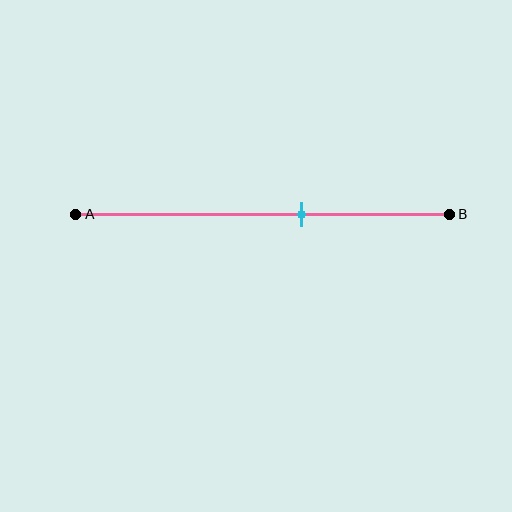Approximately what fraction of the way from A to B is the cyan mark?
The cyan mark is approximately 60% of the way from A to B.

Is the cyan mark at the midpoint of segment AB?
No, the mark is at about 60% from A, not at the 50% midpoint.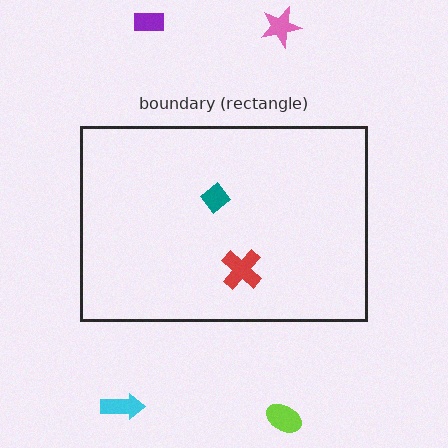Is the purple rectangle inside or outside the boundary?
Outside.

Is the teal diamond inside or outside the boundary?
Inside.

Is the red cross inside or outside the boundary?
Inside.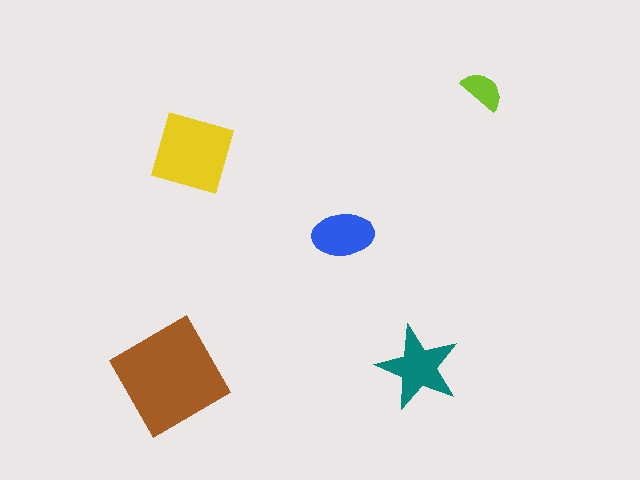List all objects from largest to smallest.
The brown diamond, the yellow diamond, the teal star, the blue ellipse, the lime semicircle.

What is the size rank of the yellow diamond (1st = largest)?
2nd.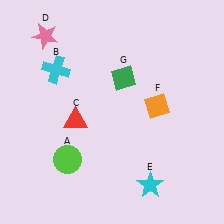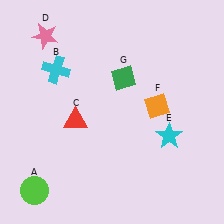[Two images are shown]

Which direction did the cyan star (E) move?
The cyan star (E) moved up.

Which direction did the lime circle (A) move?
The lime circle (A) moved left.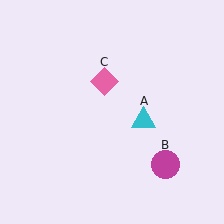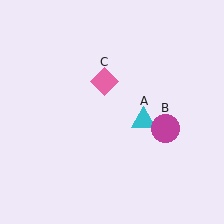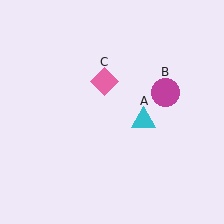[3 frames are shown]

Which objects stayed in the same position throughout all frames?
Cyan triangle (object A) and pink diamond (object C) remained stationary.